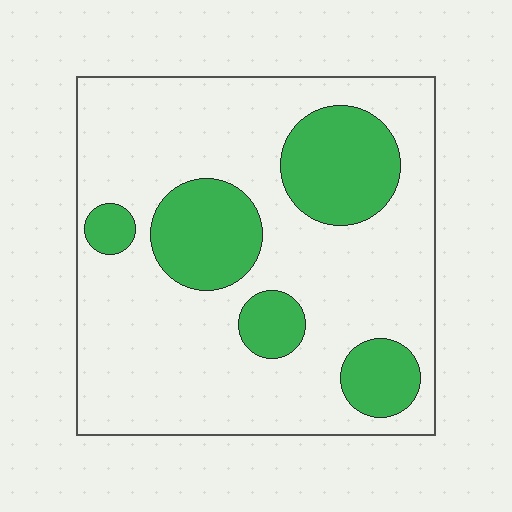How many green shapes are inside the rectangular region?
5.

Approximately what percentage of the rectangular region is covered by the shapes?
Approximately 25%.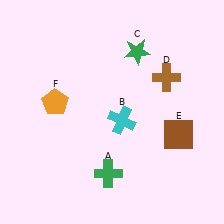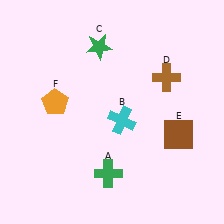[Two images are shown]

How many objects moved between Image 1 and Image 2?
1 object moved between the two images.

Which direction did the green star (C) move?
The green star (C) moved left.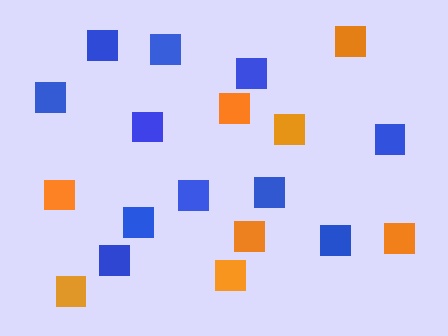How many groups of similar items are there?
There are 2 groups: one group of blue squares (11) and one group of orange squares (8).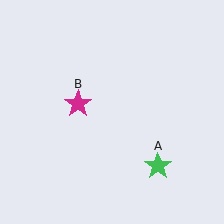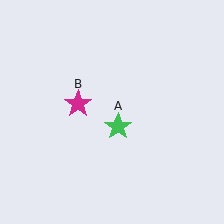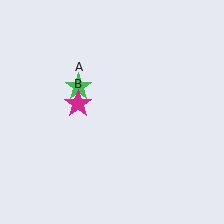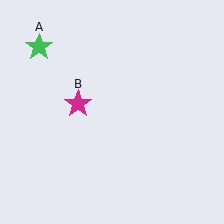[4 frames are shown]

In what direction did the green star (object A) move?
The green star (object A) moved up and to the left.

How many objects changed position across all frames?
1 object changed position: green star (object A).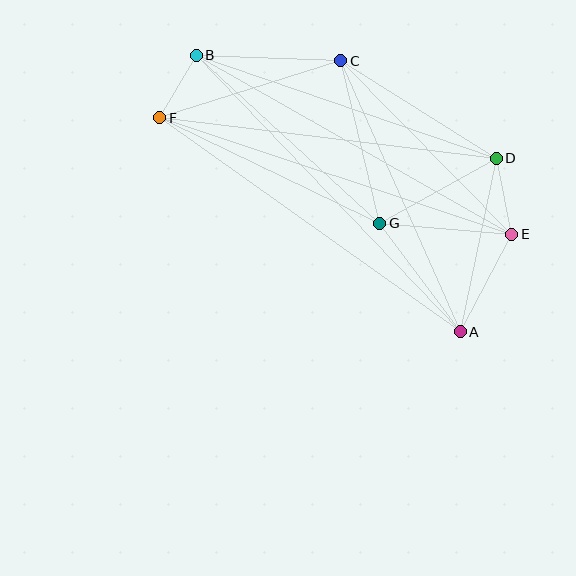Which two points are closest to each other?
Points B and F are closest to each other.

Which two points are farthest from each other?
Points A and B are farthest from each other.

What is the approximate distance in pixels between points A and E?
The distance between A and E is approximately 110 pixels.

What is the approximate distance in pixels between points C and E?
The distance between C and E is approximately 244 pixels.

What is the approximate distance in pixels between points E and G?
The distance between E and G is approximately 133 pixels.